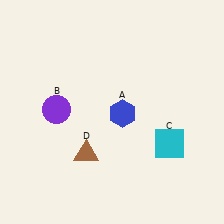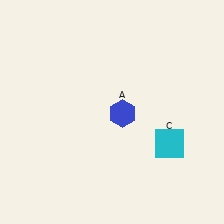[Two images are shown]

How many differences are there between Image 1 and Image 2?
There are 2 differences between the two images.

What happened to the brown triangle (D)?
The brown triangle (D) was removed in Image 2. It was in the bottom-left area of Image 1.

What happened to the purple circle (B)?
The purple circle (B) was removed in Image 2. It was in the top-left area of Image 1.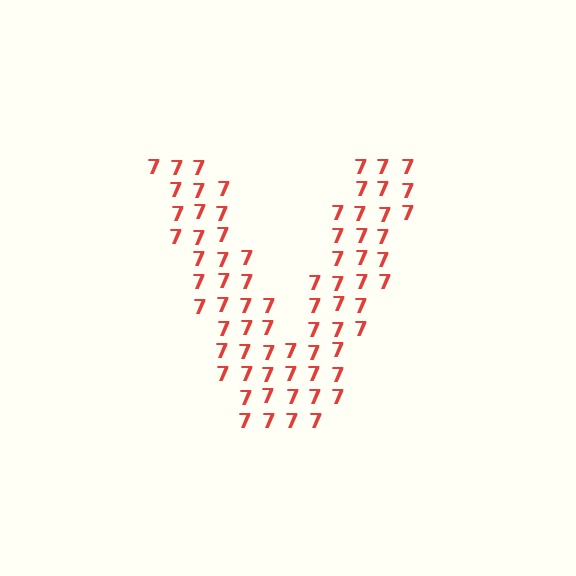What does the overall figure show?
The overall figure shows the letter V.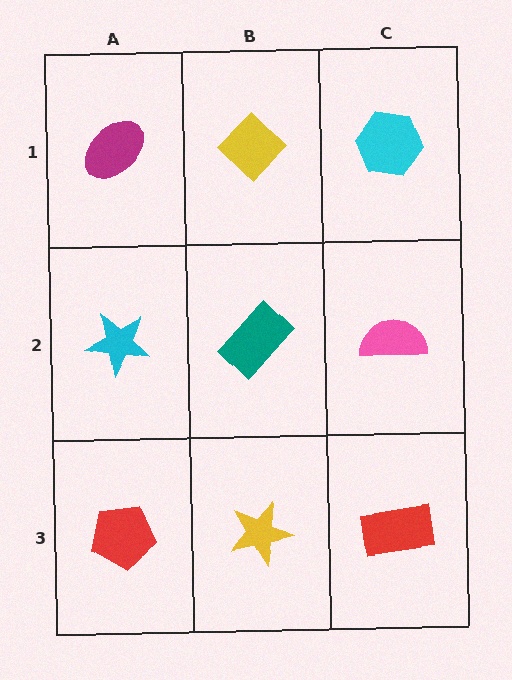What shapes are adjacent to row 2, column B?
A yellow diamond (row 1, column B), a yellow star (row 3, column B), a cyan star (row 2, column A), a pink semicircle (row 2, column C).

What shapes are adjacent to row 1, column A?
A cyan star (row 2, column A), a yellow diamond (row 1, column B).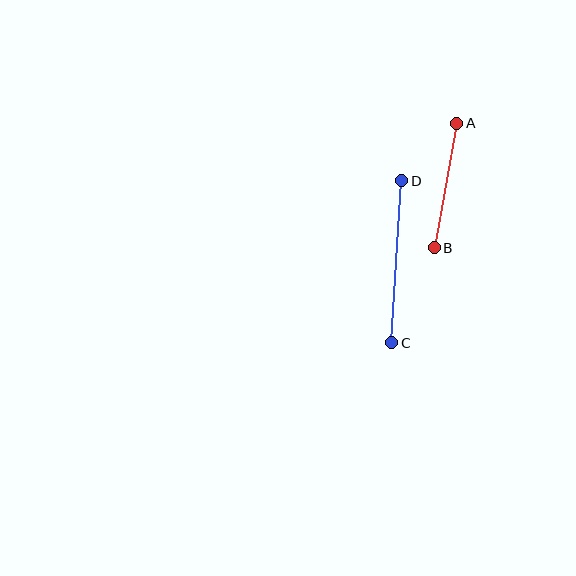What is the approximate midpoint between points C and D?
The midpoint is at approximately (397, 262) pixels.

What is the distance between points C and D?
The distance is approximately 162 pixels.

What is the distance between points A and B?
The distance is approximately 126 pixels.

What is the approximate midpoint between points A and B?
The midpoint is at approximately (446, 186) pixels.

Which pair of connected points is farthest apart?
Points C and D are farthest apart.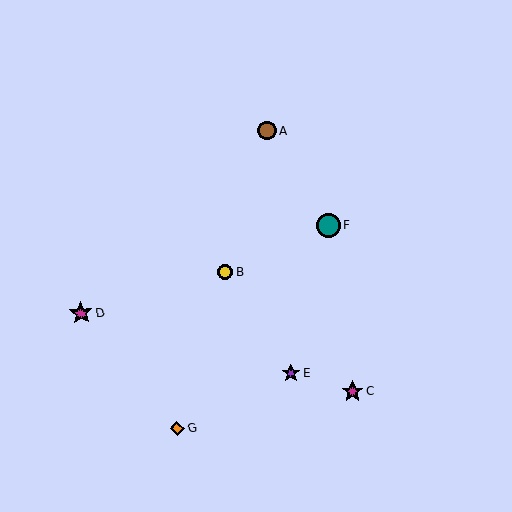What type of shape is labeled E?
Shape E is a purple star.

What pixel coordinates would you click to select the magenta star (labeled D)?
Click at (81, 313) to select the magenta star D.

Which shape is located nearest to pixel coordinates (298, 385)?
The purple star (labeled E) at (291, 373) is nearest to that location.